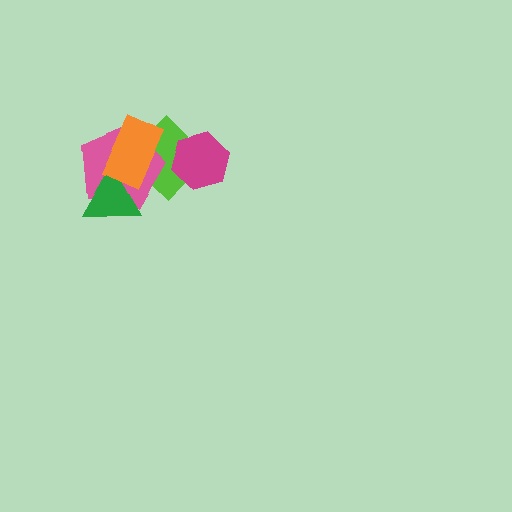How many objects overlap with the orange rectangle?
3 objects overlap with the orange rectangle.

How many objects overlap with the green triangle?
3 objects overlap with the green triangle.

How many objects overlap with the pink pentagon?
3 objects overlap with the pink pentagon.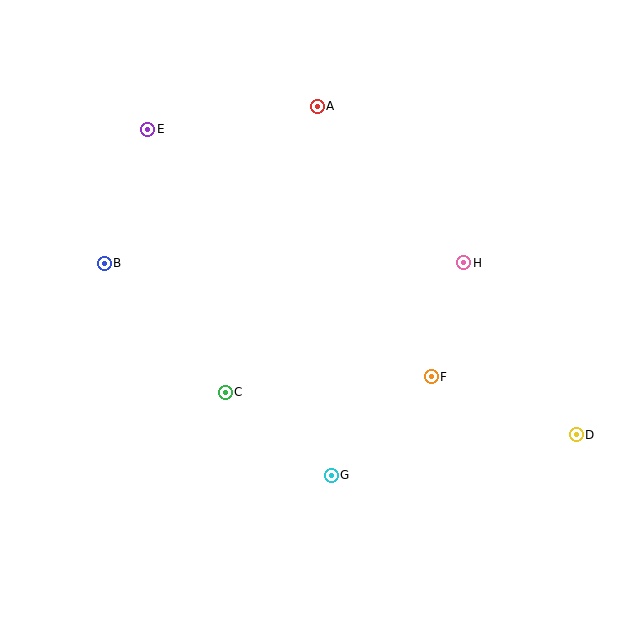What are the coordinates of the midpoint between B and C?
The midpoint between B and C is at (165, 328).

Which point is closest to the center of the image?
Point C at (225, 392) is closest to the center.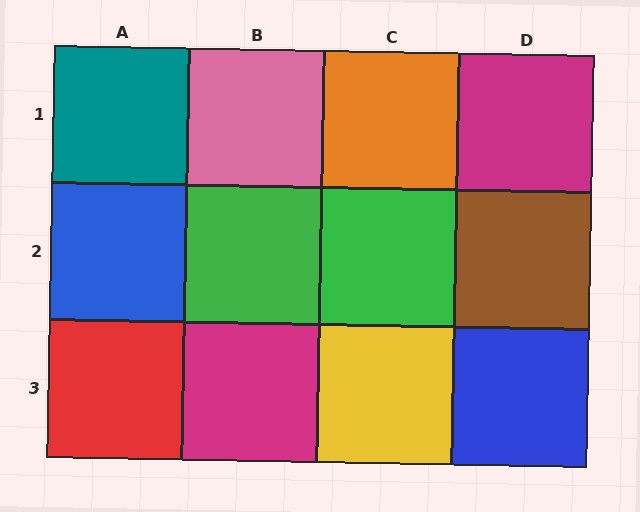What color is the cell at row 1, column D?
Magenta.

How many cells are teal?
1 cell is teal.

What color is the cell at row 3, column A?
Red.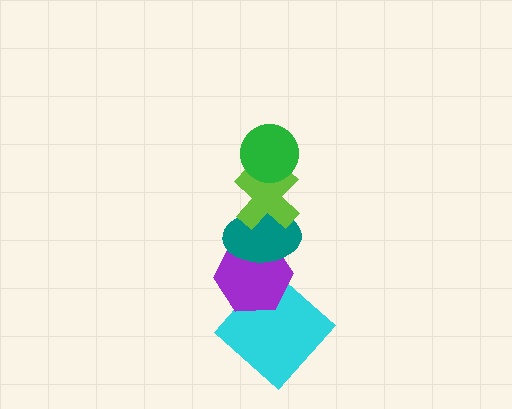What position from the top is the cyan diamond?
The cyan diamond is 5th from the top.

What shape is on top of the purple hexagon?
The teal ellipse is on top of the purple hexagon.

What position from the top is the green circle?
The green circle is 1st from the top.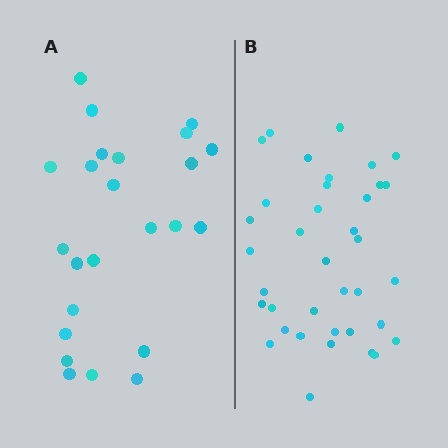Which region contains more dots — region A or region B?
Region B (the right region) has more dots.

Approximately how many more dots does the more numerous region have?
Region B has approximately 15 more dots than region A.